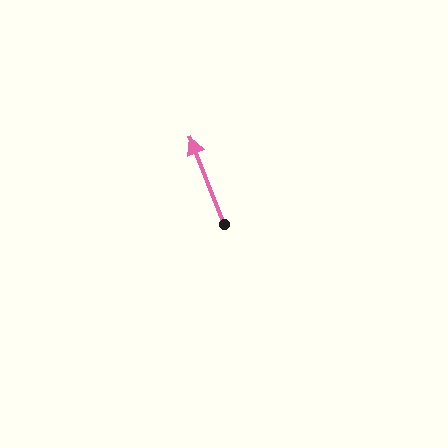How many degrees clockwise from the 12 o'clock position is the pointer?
Approximately 339 degrees.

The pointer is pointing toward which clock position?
Roughly 11 o'clock.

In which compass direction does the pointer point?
North.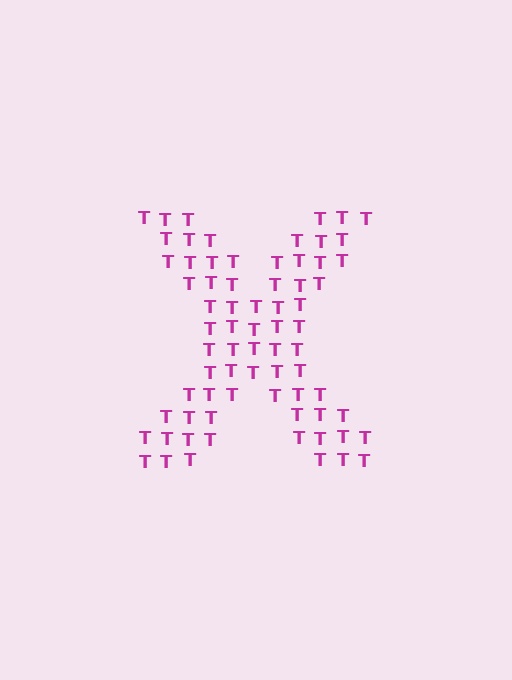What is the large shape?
The large shape is the letter X.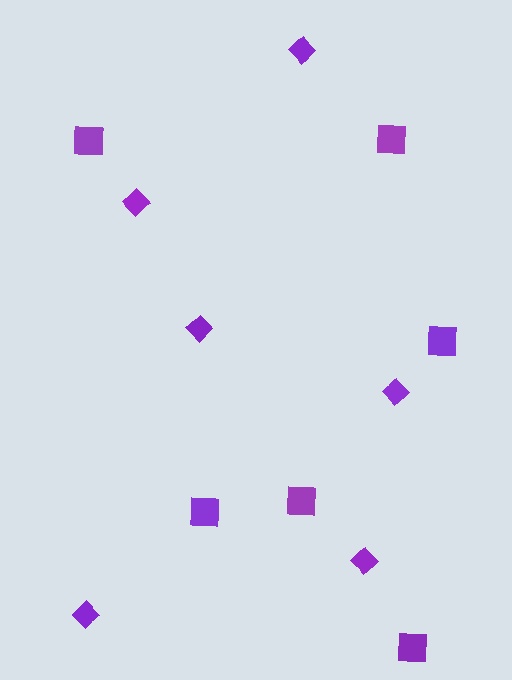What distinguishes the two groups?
There are 2 groups: one group of squares (6) and one group of diamonds (6).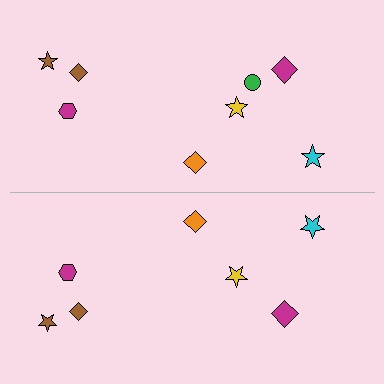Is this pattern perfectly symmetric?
No, the pattern is not perfectly symmetric. A green circle is missing from the bottom side.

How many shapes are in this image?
There are 15 shapes in this image.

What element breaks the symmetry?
A green circle is missing from the bottom side.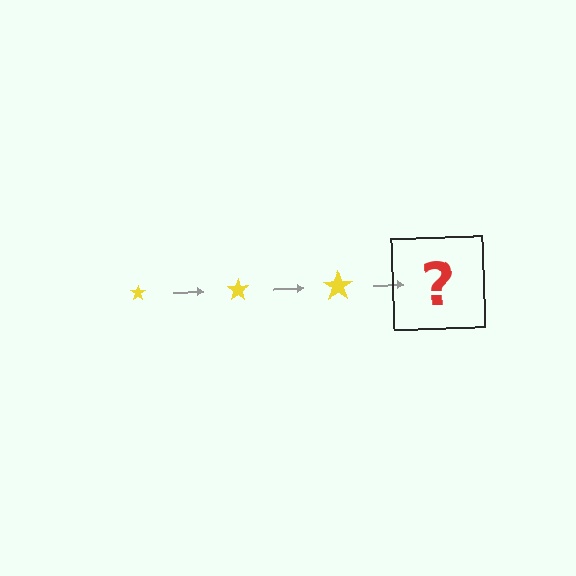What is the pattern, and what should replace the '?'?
The pattern is that the star gets progressively larger each step. The '?' should be a yellow star, larger than the previous one.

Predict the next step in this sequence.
The next step is a yellow star, larger than the previous one.